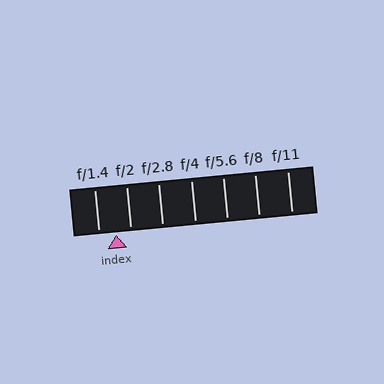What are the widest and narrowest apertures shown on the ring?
The widest aperture shown is f/1.4 and the narrowest is f/11.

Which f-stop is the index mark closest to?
The index mark is closest to f/2.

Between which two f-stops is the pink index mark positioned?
The index mark is between f/1.4 and f/2.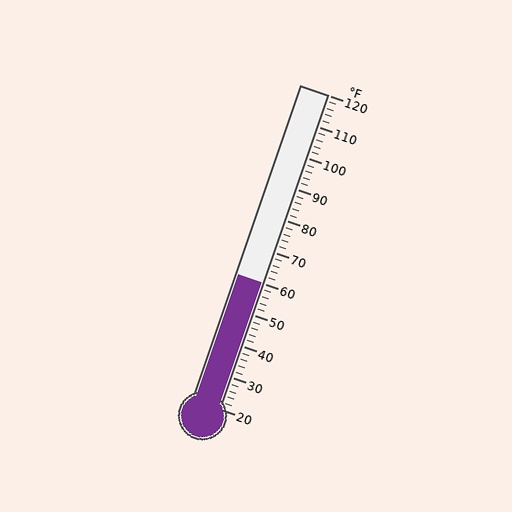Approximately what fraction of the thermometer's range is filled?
The thermometer is filled to approximately 40% of its range.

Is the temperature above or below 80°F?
The temperature is below 80°F.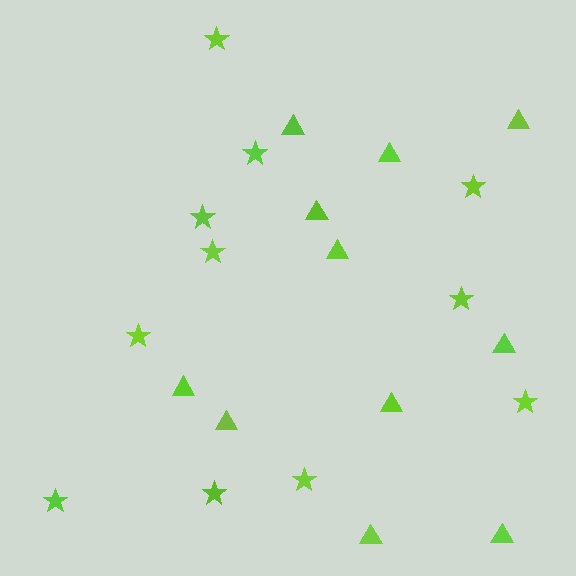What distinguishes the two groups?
There are 2 groups: one group of triangles (11) and one group of stars (11).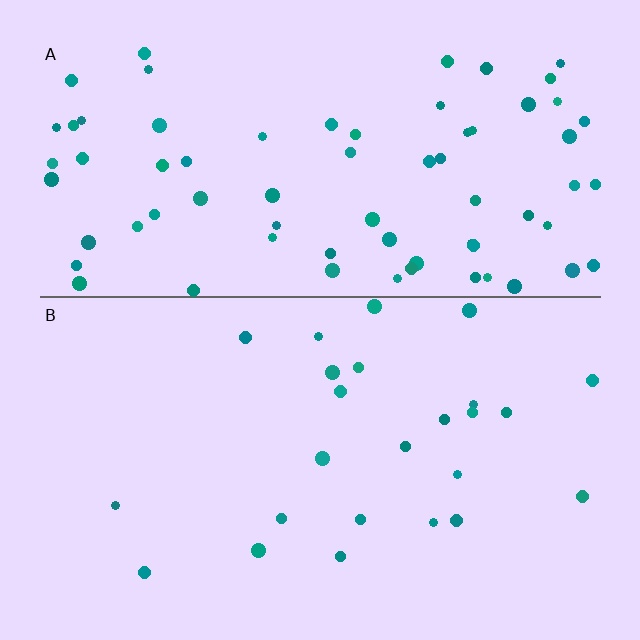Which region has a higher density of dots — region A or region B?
A (the top).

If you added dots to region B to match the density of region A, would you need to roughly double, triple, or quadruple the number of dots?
Approximately triple.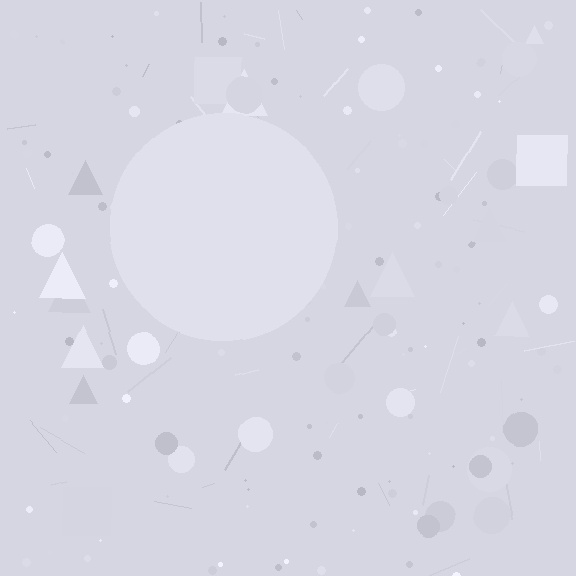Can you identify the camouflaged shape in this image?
The camouflaged shape is a circle.